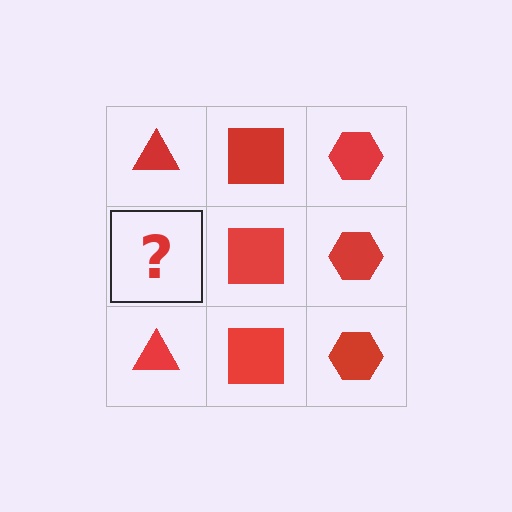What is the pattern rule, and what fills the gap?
The rule is that each column has a consistent shape. The gap should be filled with a red triangle.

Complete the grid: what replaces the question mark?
The question mark should be replaced with a red triangle.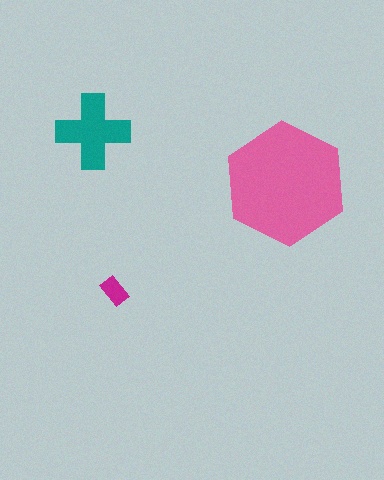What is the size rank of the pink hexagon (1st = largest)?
1st.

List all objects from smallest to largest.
The magenta rectangle, the teal cross, the pink hexagon.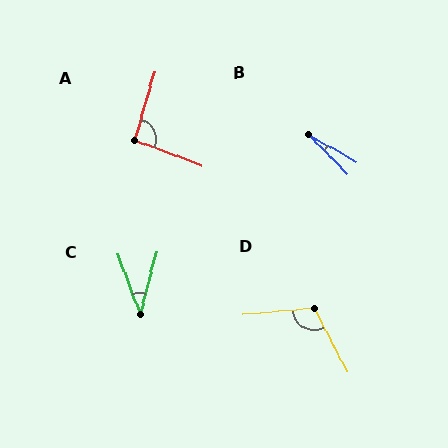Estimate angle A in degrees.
Approximately 94 degrees.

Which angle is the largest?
D, at approximately 111 degrees.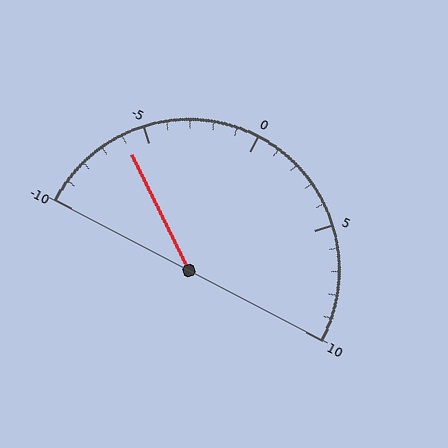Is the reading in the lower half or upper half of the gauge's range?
The reading is in the lower half of the range (-10 to 10).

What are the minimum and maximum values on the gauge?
The gauge ranges from -10 to 10.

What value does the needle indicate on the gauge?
The needle indicates approximately -6.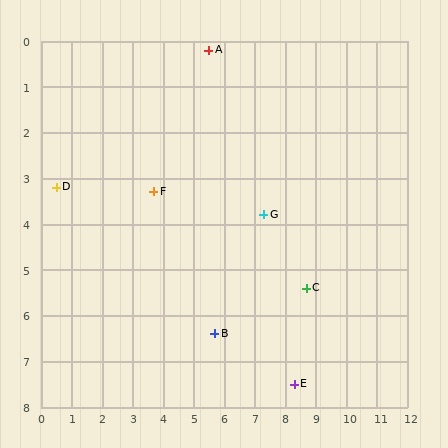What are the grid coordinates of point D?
Point D is at approximately (0.5, 3.2).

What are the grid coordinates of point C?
Point C is at approximately (8.7, 5.4).